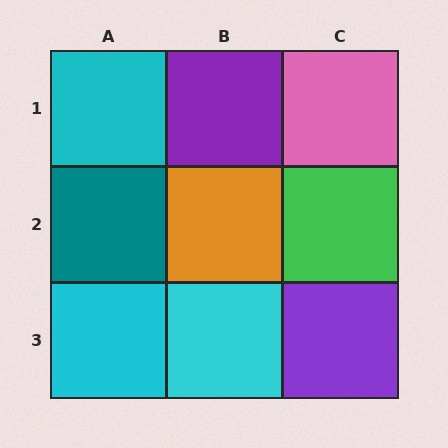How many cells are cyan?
3 cells are cyan.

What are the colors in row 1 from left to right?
Cyan, purple, pink.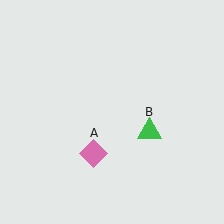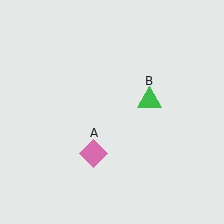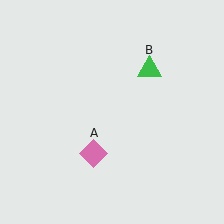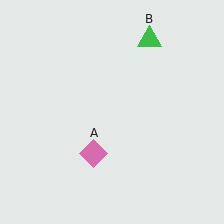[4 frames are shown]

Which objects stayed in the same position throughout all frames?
Pink diamond (object A) remained stationary.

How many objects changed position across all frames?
1 object changed position: green triangle (object B).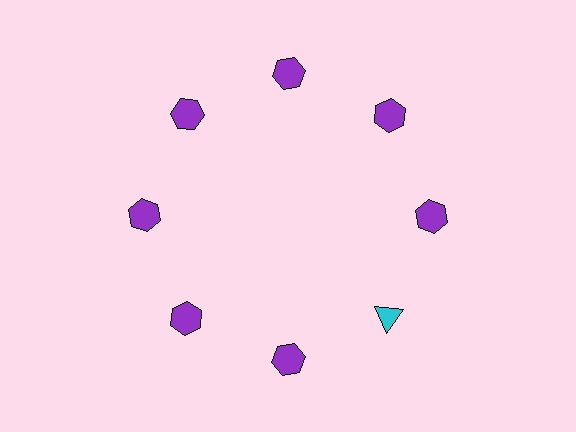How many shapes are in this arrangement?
There are 8 shapes arranged in a ring pattern.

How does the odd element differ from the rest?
It differs in both color (cyan instead of purple) and shape (triangle instead of hexagon).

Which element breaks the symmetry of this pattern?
The cyan triangle at roughly the 4 o'clock position breaks the symmetry. All other shapes are purple hexagons.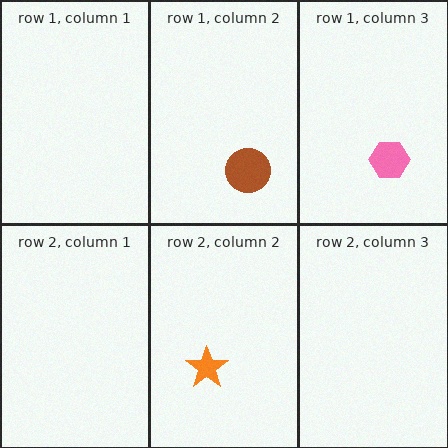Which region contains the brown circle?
The row 1, column 2 region.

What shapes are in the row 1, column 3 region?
The pink hexagon.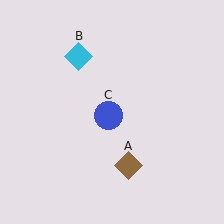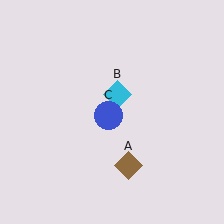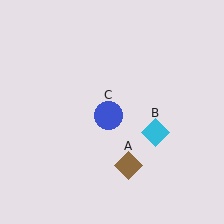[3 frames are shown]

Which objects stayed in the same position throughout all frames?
Brown diamond (object A) and blue circle (object C) remained stationary.